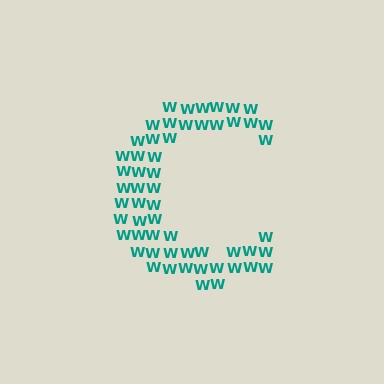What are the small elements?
The small elements are letter W's.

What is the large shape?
The large shape is the letter C.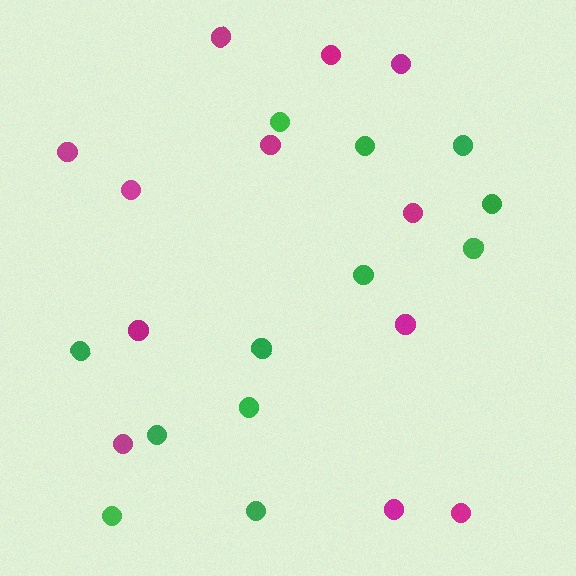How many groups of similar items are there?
There are 2 groups: one group of green circles (12) and one group of magenta circles (12).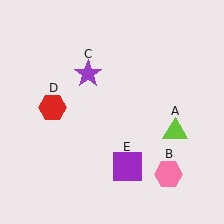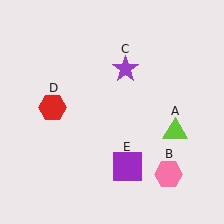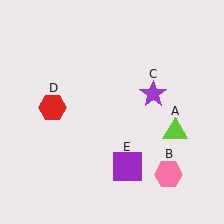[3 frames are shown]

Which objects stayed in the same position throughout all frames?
Lime triangle (object A) and pink hexagon (object B) and red hexagon (object D) and purple square (object E) remained stationary.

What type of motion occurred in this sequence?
The purple star (object C) rotated clockwise around the center of the scene.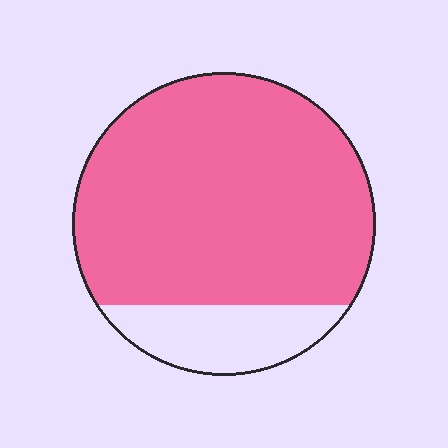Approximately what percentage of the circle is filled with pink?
Approximately 80%.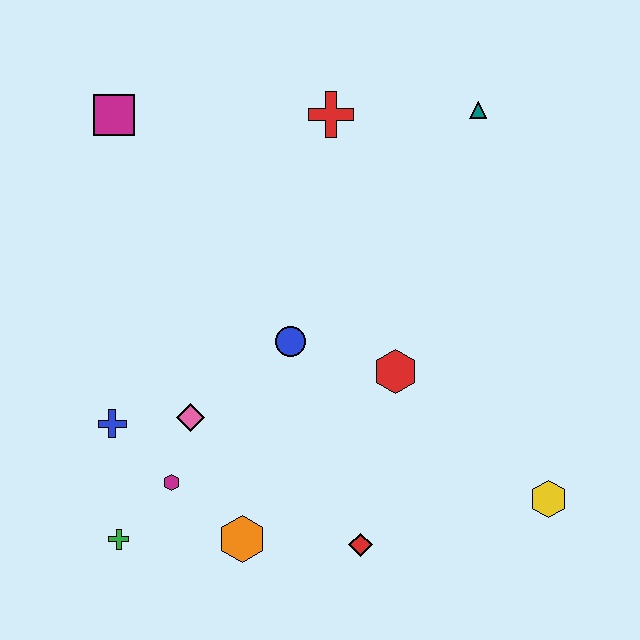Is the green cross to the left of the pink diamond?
Yes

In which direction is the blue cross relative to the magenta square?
The blue cross is below the magenta square.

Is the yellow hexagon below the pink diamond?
Yes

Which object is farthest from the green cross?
The teal triangle is farthest from the green cross.